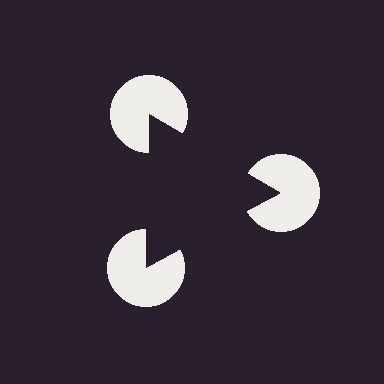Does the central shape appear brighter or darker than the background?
It typically appears slightly darker than the background, even though no actual brightness change is drawn.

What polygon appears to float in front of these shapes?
An illusory triangle — its edges are inferred from the aligned wedge cuts in the pac-man discs, not physically drawn.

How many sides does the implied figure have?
3 sides.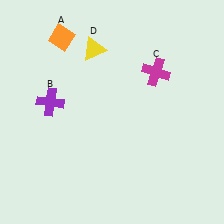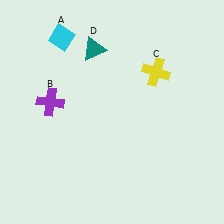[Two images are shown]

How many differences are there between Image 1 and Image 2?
There are 3 differences between the two images.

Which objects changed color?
A changed from orange to cyan. C changed from magenta to yellow. D changed from yellow to teal.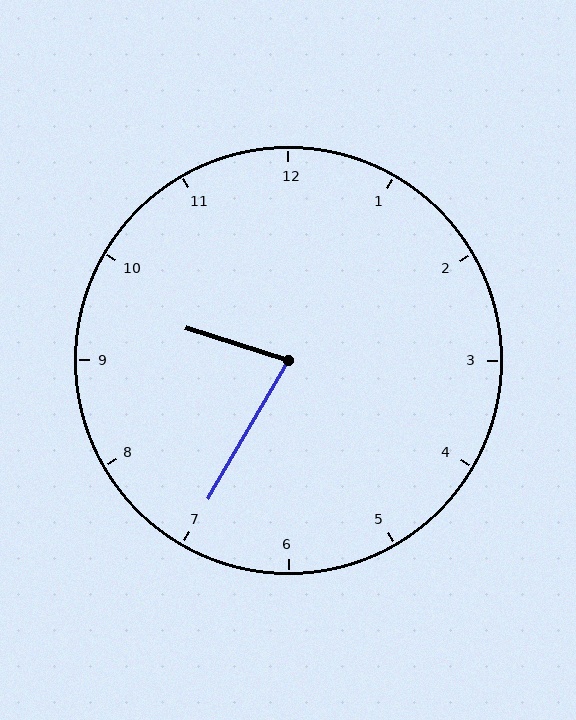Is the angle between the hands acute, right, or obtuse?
It is acute.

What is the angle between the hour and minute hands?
Approximately 78 degrees.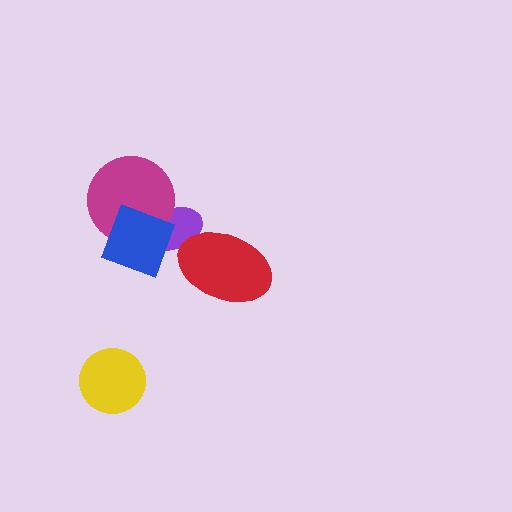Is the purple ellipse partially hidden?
Yes, it is partially covered by another shape.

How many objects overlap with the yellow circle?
0 objects overlap with the yellow circle.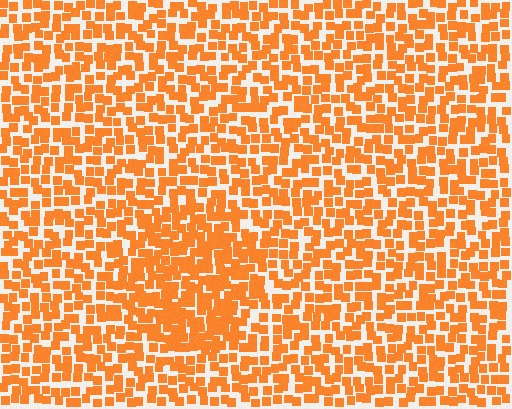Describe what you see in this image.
The image contains small orange elements arranged at two different densities. A circle-shaped region is visible where the elements are more densely packed than the surrounding area.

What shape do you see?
I see a circle.